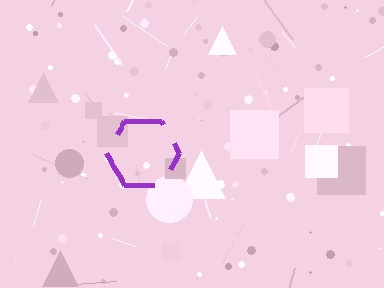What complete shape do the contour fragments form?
The contour fragments form a hexagon.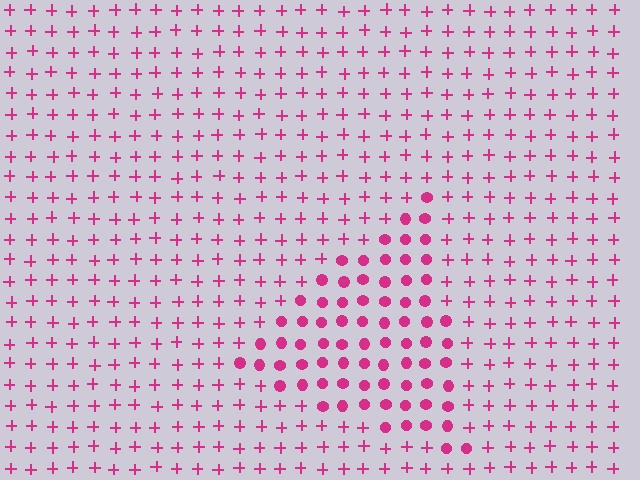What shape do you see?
I see a triangle.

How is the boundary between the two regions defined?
The boundary is defined by a change in element shape: circles inside vs. plus signs outside. All elements share the same color and spacing.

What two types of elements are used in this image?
The image uses circles inside the triangle region and plus signs outside it.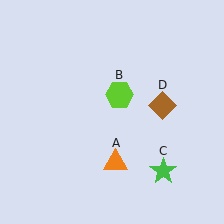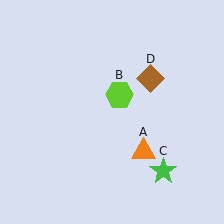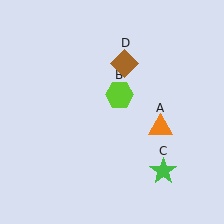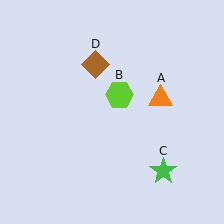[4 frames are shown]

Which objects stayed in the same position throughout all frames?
Lime hexagon (object B) and green star (object C) remained stationary.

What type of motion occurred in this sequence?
The orange triangle (object A), brown diamond (object D) rotated counterclockwise around the center of the scene.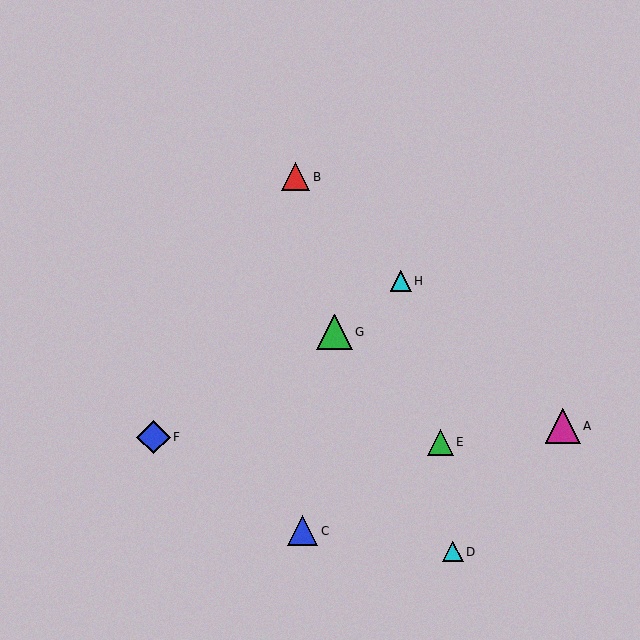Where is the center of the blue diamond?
The center of the blue diamond is at (154, 437).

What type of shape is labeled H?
Shape H is a cyan triangle.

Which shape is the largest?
The green triangle (labeled G) is the largest.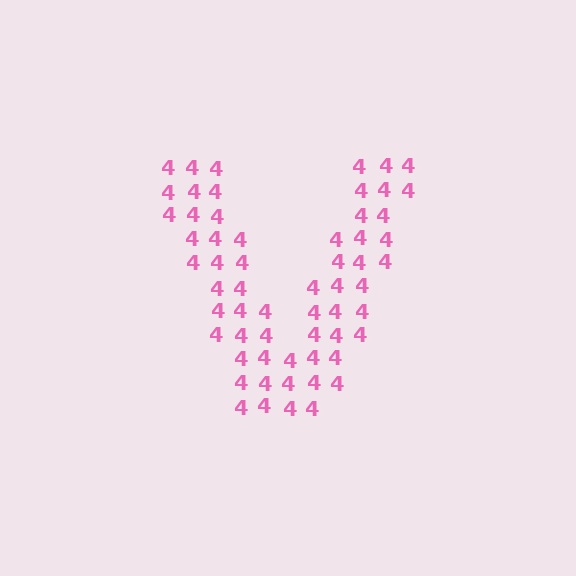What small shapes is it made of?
It is made of small digit 4's.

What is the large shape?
The large shape is the letter V.